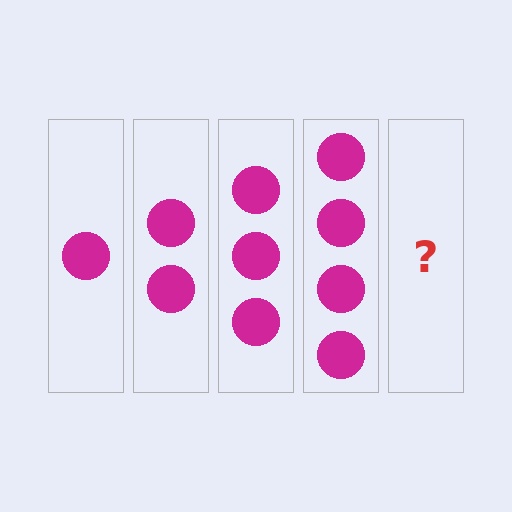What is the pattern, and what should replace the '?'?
The pattern is that each step adds one more circle. The '?' should be 5 circles.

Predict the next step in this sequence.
The next step is 5 circles.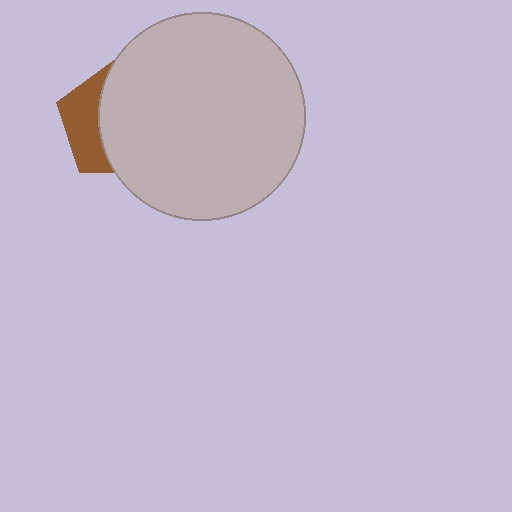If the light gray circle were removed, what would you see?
You would see the complete brown pentagon.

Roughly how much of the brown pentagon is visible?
A small part of it is visible (roughly 34%).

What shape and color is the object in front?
The object in front is a light gray circle.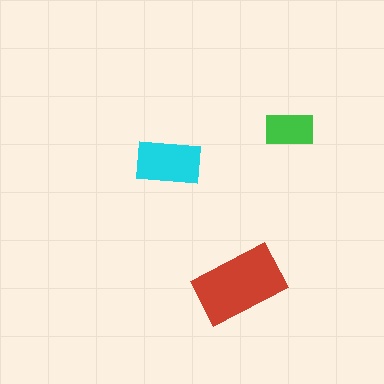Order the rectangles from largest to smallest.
the red one, the cyan one, the green one.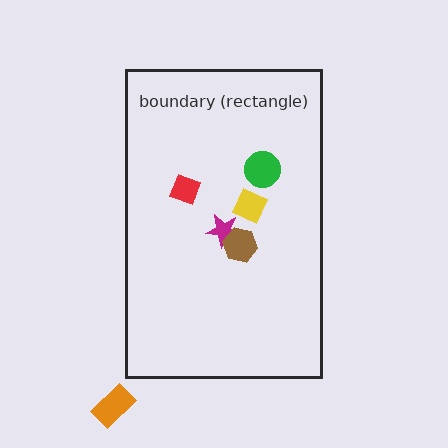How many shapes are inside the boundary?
5 inside, 1 outside.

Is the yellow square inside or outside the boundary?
Inside.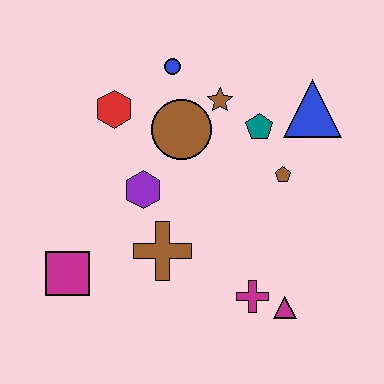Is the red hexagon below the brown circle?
No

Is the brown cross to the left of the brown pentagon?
Yes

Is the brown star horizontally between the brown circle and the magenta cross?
Yes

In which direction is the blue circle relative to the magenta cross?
The blue circle is above the magenta cross.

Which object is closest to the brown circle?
The brown star is closest to the brown circle.